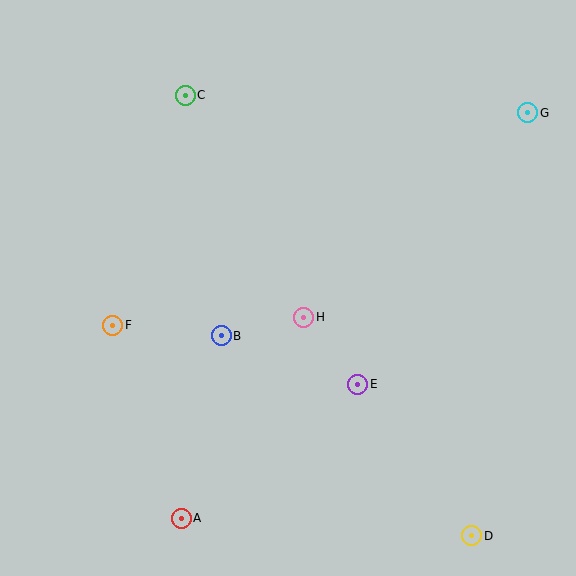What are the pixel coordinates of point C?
Point C is at (185, 95).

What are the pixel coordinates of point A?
Point A is at (181, 518).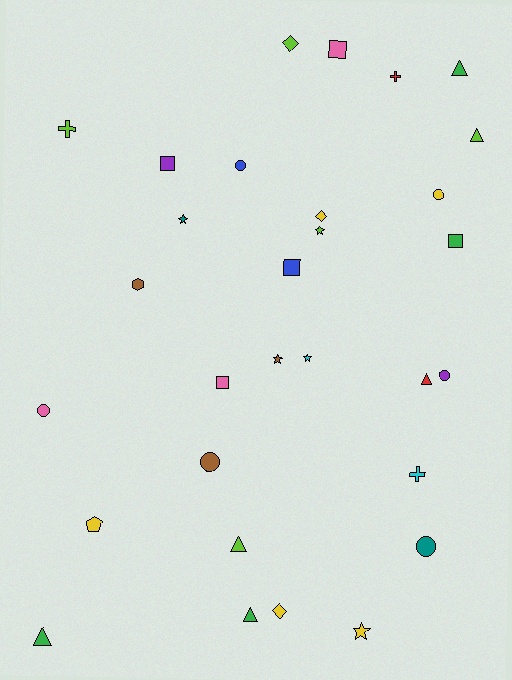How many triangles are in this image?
There are 6 triangles.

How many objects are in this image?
There are 30 objects.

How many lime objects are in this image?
There are 5 lime objects.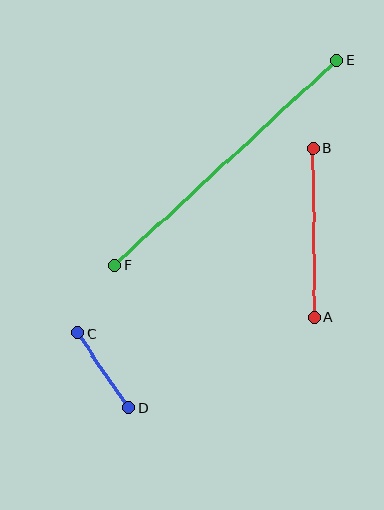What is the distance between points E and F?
The distance is approximately 302 pixels.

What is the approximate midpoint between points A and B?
The midpoint is at approximately (314, 233) pixels.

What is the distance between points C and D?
The distance is approximately 90 pixels.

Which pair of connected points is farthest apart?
Points E and F are farthest apart.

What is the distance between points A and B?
The distance is approximately 169 pixels.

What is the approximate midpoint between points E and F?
The midpoint is at approximately (226, 163) pixels.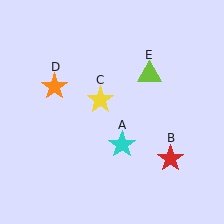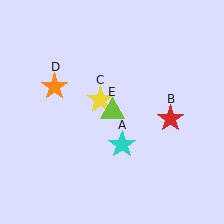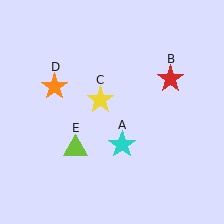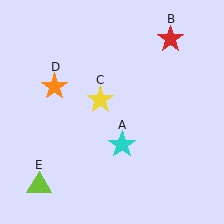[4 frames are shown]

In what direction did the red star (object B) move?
The red star (object B) moved up.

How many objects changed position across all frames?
2 objects changed position: red star (object B), lime triangle (object E).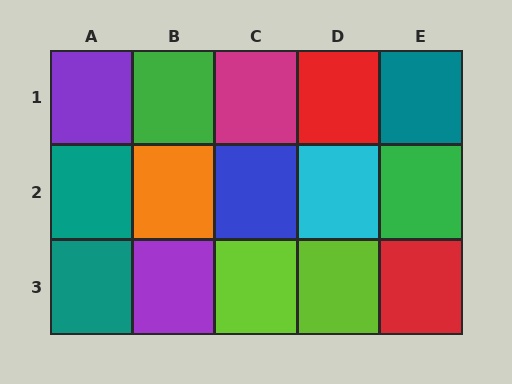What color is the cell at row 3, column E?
Red.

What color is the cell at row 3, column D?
Lime.